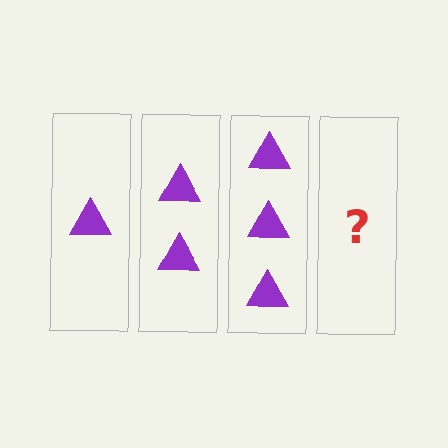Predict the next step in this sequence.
The next step is 4 triangles.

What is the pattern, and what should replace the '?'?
The pattern is that each step adds one more triangle. The '?' should be 4 triangles.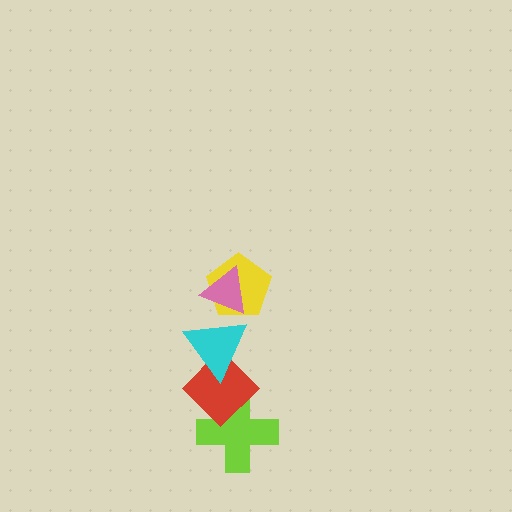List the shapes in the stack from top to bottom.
From top to bottom: the pink triangle, the yellow pentagon, the cyan triangle, the red diamond, the lime cross.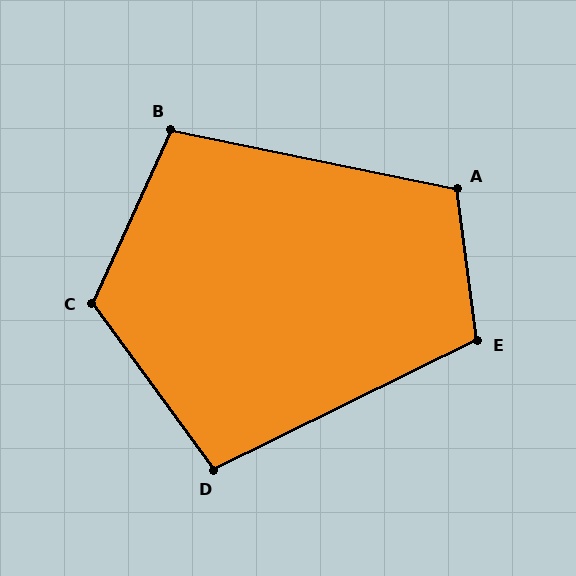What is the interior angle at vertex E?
Approximately 109 degrees (obtuse).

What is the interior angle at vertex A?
Approximately 109 degrees (obtuse).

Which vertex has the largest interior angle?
C, at approximately 119 degrees.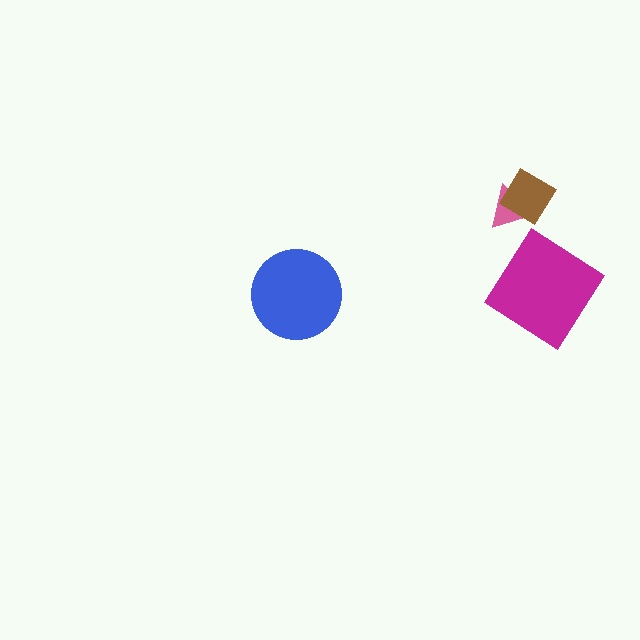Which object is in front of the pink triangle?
The brown diamond is in front of the pink triangle.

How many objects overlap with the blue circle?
0 objects overlap with the blue circle.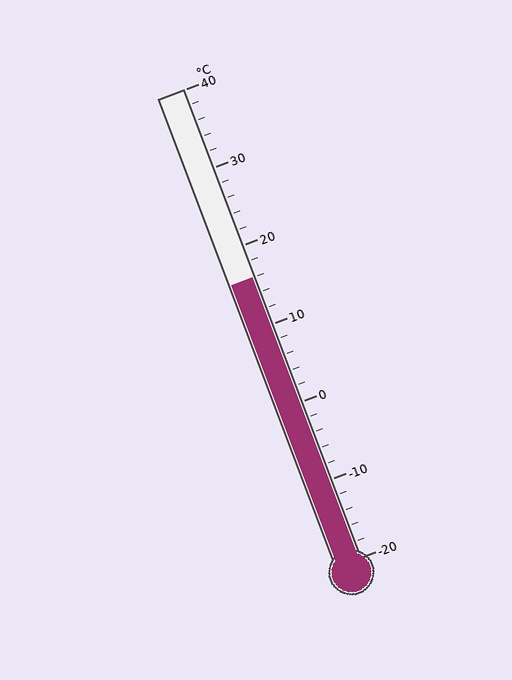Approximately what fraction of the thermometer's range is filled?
The thermometer is filled to approximately 60% of its range.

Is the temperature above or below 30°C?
The temperature is below 30°C.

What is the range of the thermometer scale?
The thermometer scale ranges from -20°C to 40°C.